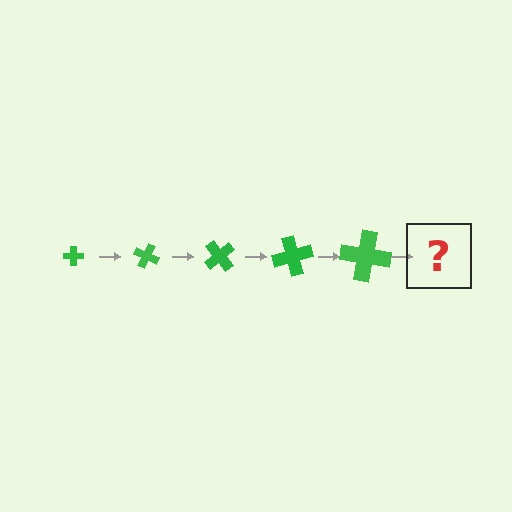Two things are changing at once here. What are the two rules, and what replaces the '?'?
The two rules are that the cross grows larger each step and it rotates 25 degrees each step. The '?' should be a cross, larger than the previous one and rotated 125 degrees from the start.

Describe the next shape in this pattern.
It should be a cross, larger than the previous one and rotated 125 degrees from the start.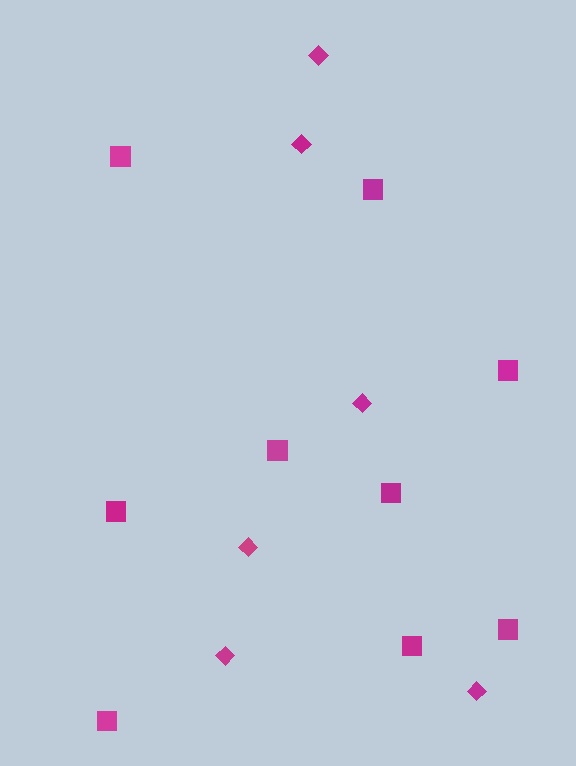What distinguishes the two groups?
There are 2 groups: one group of diamonds (6) and one group of squares (9).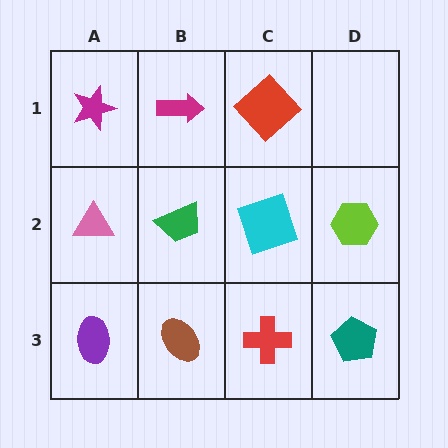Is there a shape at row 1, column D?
No, that cell is empty.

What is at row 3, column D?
A teal pentagon.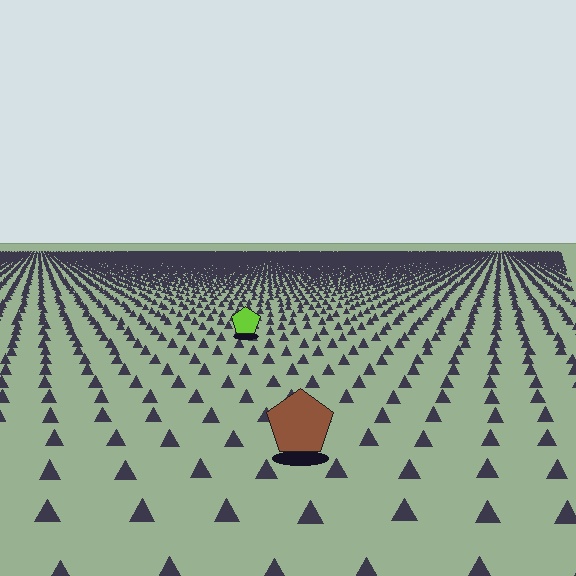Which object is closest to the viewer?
The brown pentagon is closest. The texture marks near it are larger and more spread out.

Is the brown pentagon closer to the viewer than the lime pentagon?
Yes. The brown pentagon is closer — you can tell from the texture gradient: the ground texture is coarser near it.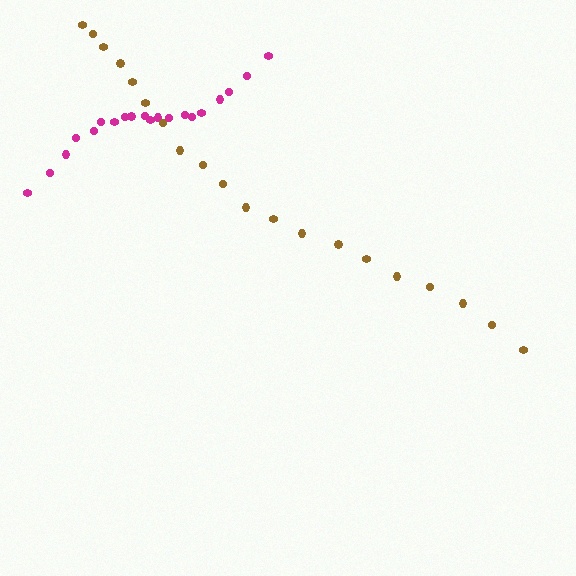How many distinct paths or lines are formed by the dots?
There are 2 distinct paths.